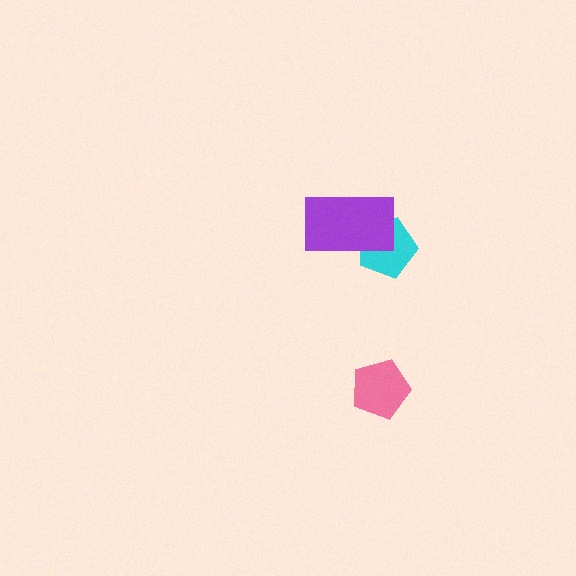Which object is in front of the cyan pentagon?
The purple rectangle is in front of the cyan pentagon.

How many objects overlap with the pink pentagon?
0 objects overlap with the pink pentagon.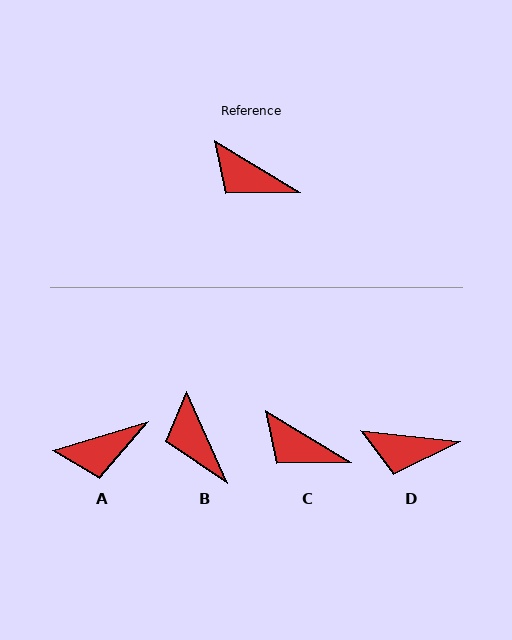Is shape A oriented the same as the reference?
No, it is off by about 47 degrees.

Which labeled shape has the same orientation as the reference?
C.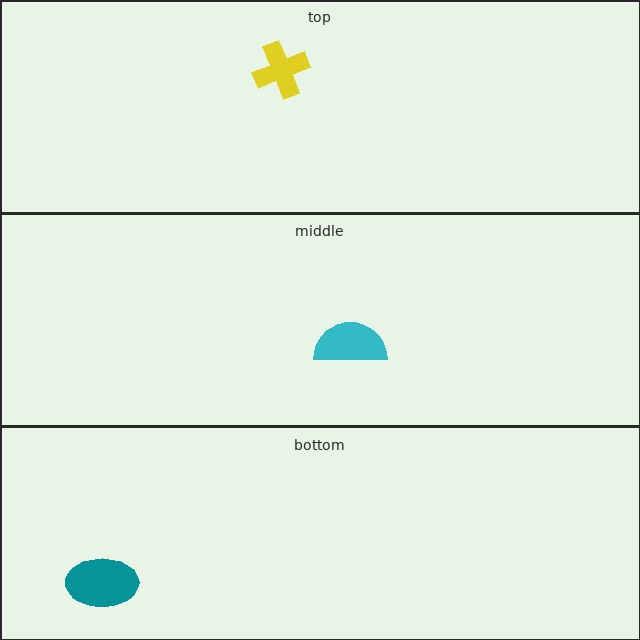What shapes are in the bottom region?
The teal ellipse.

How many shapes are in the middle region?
1.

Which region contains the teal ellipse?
The bottom region.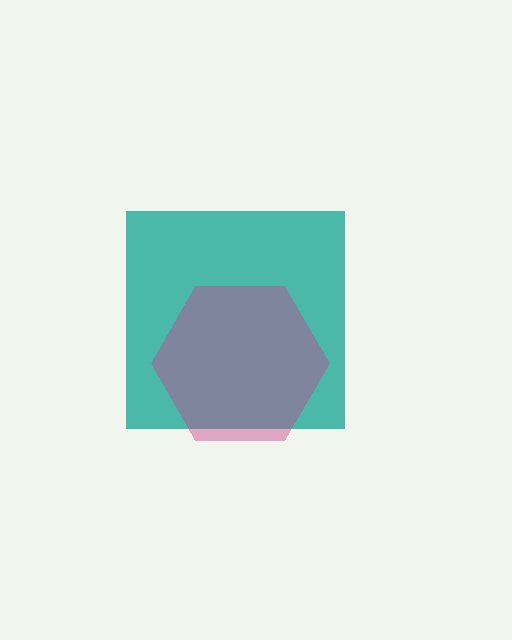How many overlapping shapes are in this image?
There are 2 overlapping shapes in the image.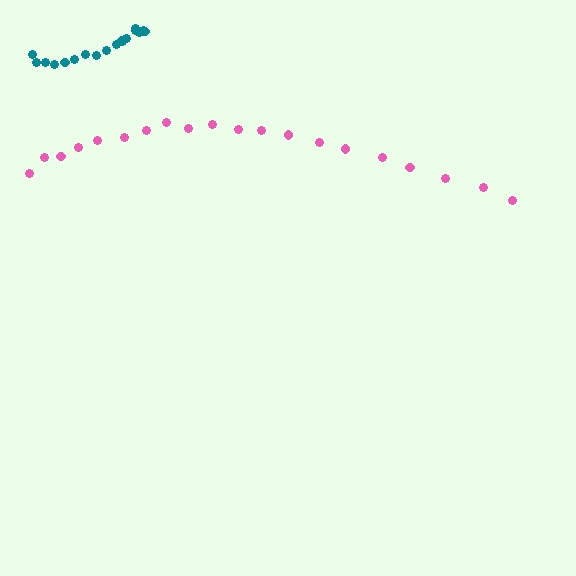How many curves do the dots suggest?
There are 2 distinct paths.